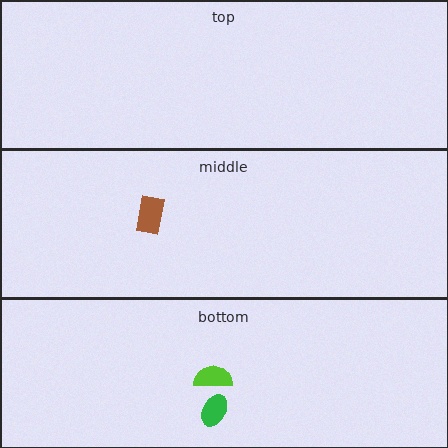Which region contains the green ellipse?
The bottom region.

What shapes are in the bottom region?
The lime semicircle, the green ellipse.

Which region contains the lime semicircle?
The bottom region.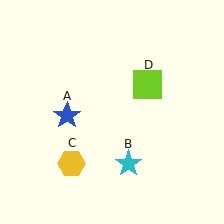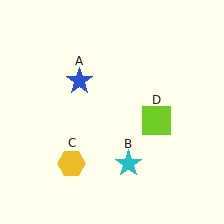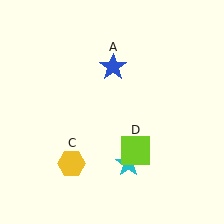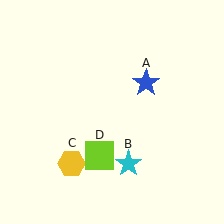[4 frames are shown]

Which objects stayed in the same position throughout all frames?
Cyan star (object B) and yellow hexagon (object C) remained stationary.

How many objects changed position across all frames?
2 objects changed position: blue star (object A), lime square (object D).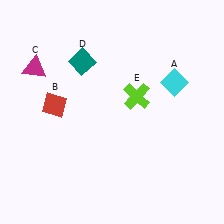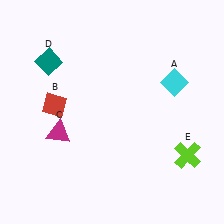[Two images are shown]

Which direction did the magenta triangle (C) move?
The magenta triangle (C) moved down.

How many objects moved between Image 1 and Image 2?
3 objects moved between the two images.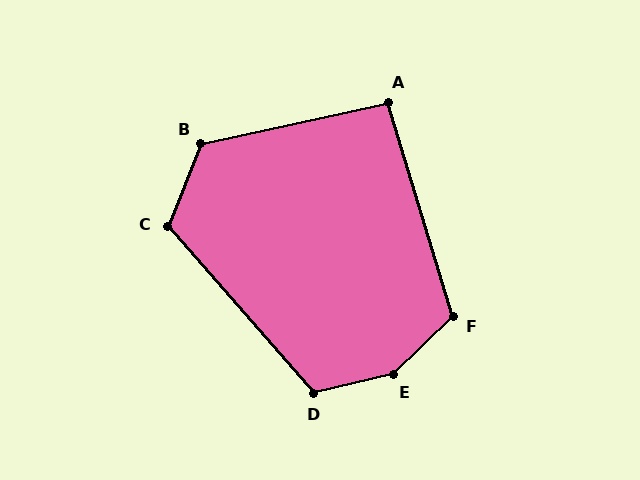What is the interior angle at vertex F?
Approximately 118 degrees (obtuse).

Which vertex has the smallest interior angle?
A, at approximately 95 degrees.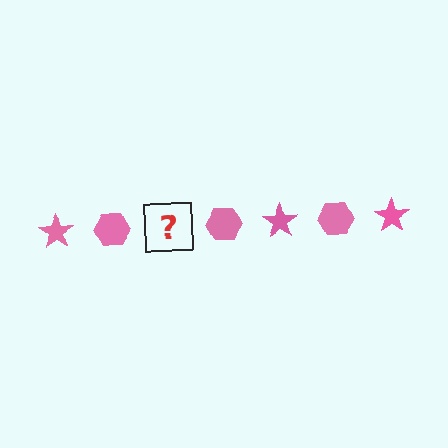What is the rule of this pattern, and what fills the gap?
The rule is that the pattern cycles through star, hexagon shapes in pink. The gap should be filled with a pink star.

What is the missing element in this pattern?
The missing element is a pink star.